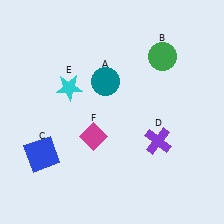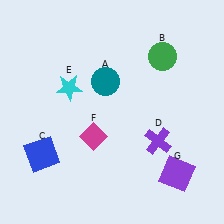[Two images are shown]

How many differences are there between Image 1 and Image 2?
There is 1 difference between the two images.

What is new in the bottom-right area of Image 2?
A purple square (G) was added in the bottom-right area of Image 2.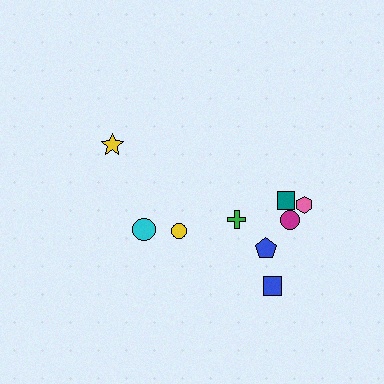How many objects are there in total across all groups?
There are 9 objects.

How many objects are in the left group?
There are 3 objects.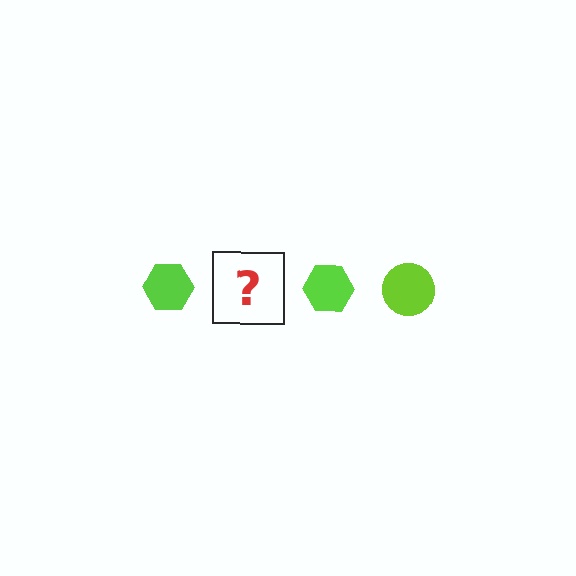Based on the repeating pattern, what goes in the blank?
The blank should be a lime circle.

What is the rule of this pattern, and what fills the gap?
The rule is that the pattern cycles through hexagon, circle shapes in lime. The gap should be filled with a lime circle.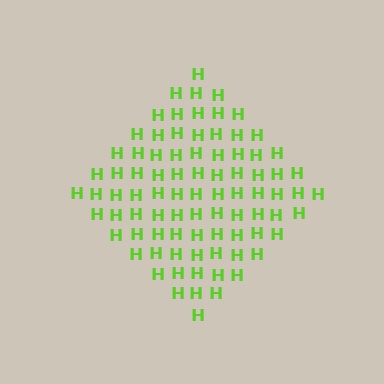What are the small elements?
The small elements are letter H's.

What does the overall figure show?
The overall figure shows a diamond.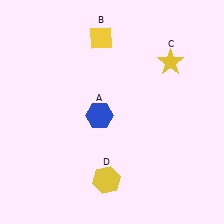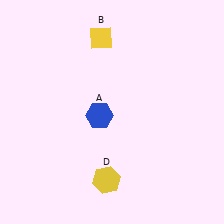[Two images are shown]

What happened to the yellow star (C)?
The yellow star (C) was removed in Image 2. It was in the top-right area of Image 1.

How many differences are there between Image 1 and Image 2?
There is 1 difference between the two images.